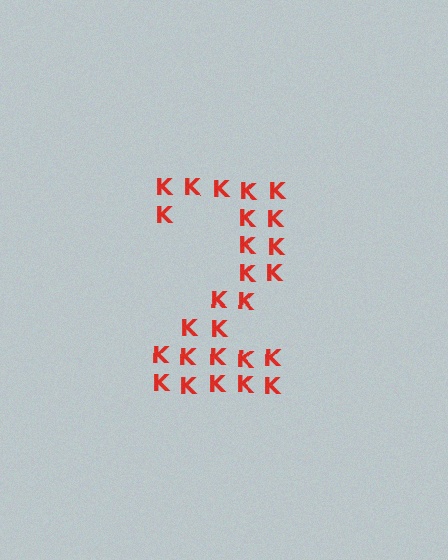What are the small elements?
The small elements are letter K's.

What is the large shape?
The large shape is the digit 2.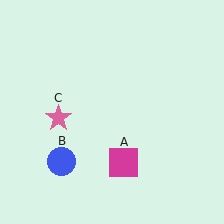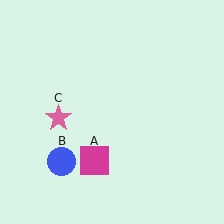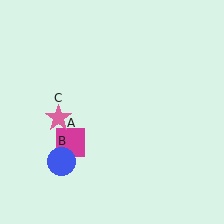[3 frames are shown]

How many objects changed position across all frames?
1 object changed position: magenta square (object A).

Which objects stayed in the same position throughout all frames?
Blue circle (object B) and pink star (object C) remained stationary.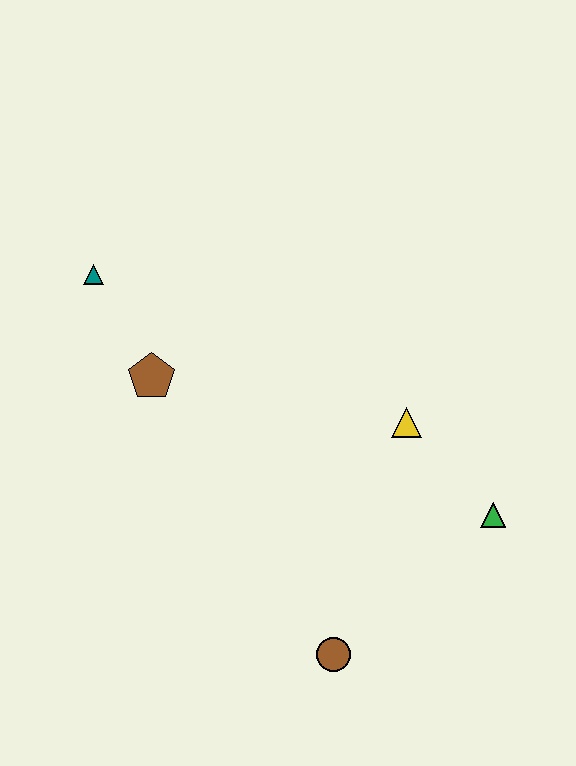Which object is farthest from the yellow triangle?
The teal triangle is farthest from the yellow triangle.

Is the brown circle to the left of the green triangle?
Yes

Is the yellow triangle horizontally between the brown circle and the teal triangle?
No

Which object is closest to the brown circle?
The green triangle is closest to the brown circle.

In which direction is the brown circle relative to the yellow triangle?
The brown circle is below the yellow triangle.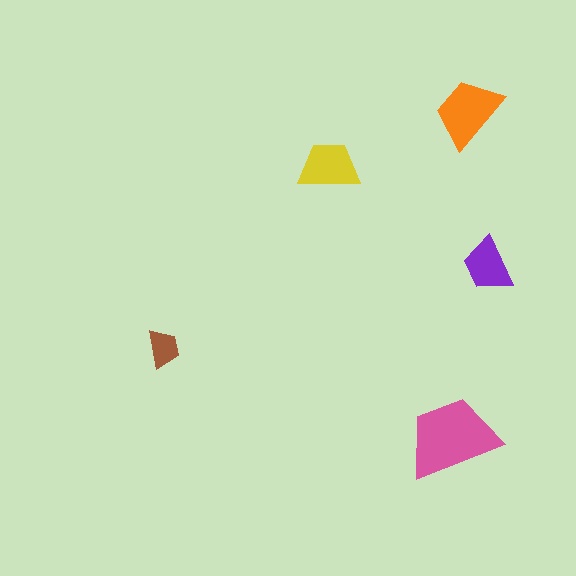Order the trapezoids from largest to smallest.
the pink one, the orange one, the yellow one, the purple one, the brown one.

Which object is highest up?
The orange trapezoid is topmost.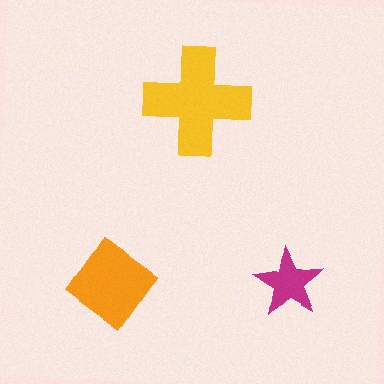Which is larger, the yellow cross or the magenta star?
The yellow cross.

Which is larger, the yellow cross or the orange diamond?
The yellow cross.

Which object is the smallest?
The magenta star.